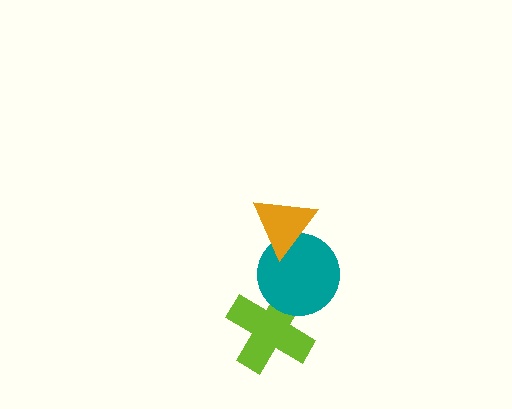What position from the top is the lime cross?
The lime cross is 3rd from the top.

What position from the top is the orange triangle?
The orange triangle is 1st from the top.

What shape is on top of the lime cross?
The teal circle is on top of the lime cross.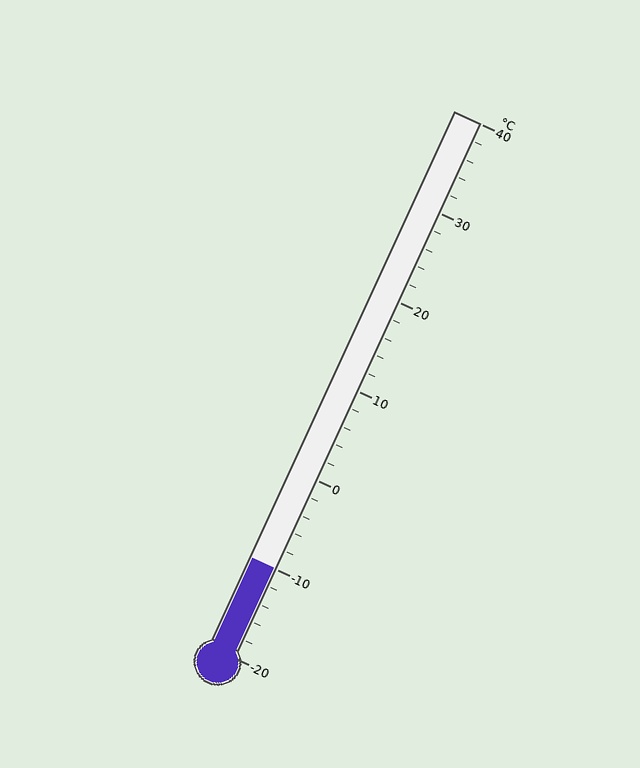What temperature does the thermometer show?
The thermometer shows approximately -10°C.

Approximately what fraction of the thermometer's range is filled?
The thermometer is filled to approximately 15% of its range.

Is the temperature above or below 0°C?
The temperature is below 0°C.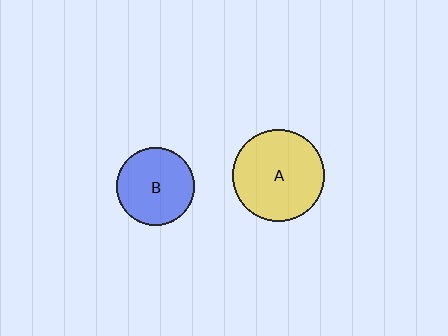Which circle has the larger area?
Circle A (yellow).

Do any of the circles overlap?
No, none of the circles overlap.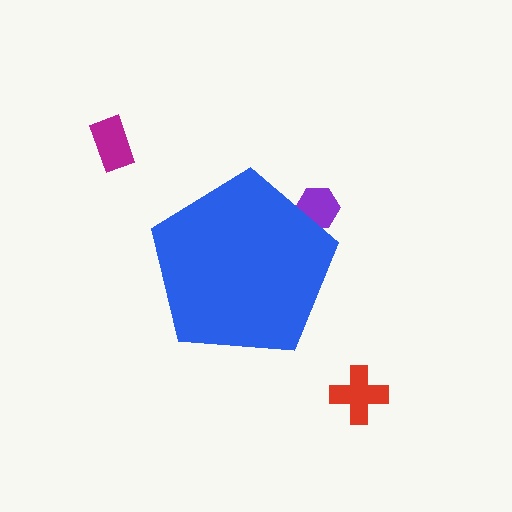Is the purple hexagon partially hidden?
Yes, the purple hexagon is partially hidden behind the blue pentagon.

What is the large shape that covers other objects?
A blue pentagon.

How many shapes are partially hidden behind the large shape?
1 shape is partially hidden.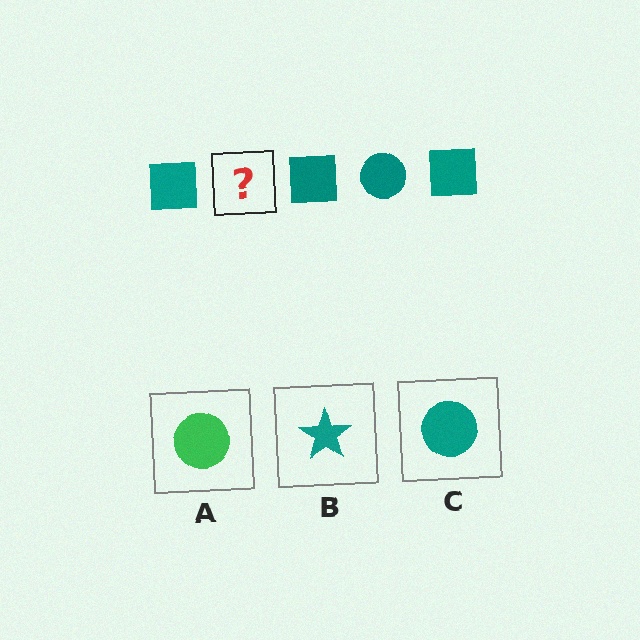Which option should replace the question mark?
Option C.